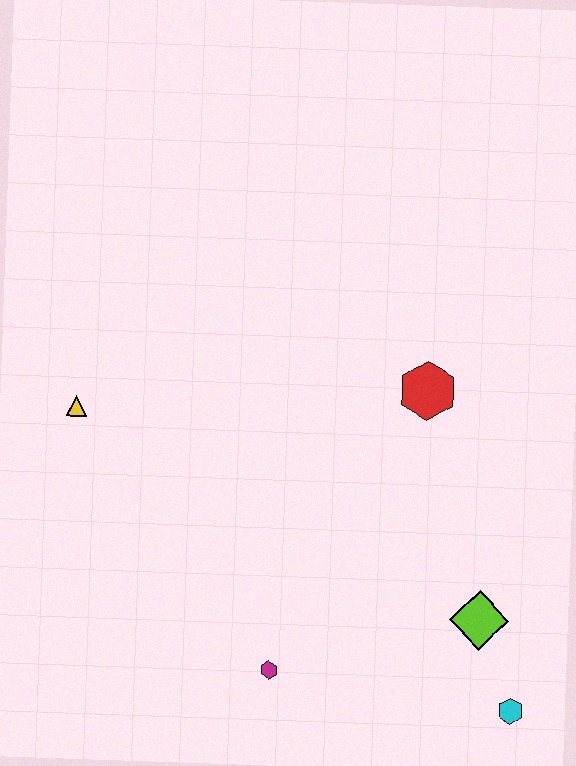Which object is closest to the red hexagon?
The lime diamond is closest to the red hexagon.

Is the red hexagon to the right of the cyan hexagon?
No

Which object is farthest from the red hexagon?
The yellow triangle is farthest from the red hexagon.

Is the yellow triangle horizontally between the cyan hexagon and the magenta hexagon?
No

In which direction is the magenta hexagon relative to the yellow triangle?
The magenta hexagon is below the yellow triangle.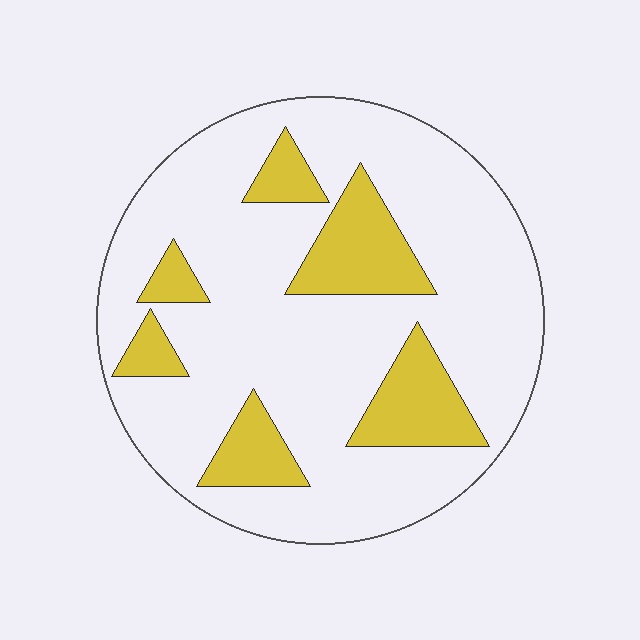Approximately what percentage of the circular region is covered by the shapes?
Approximately 20%.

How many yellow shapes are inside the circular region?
6.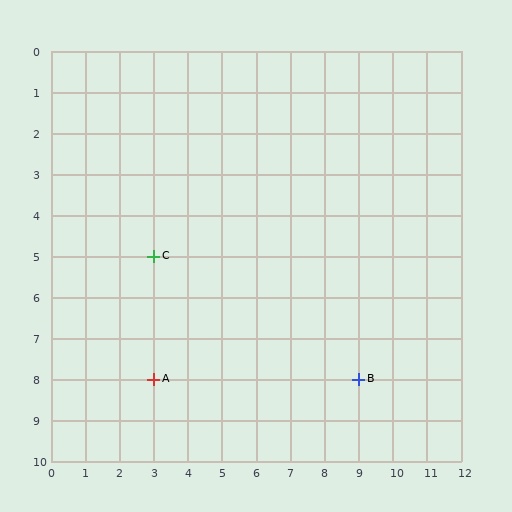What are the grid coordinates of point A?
Point A is at grid coordinates (3, 8).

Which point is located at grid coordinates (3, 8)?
Point A is at (3, 8).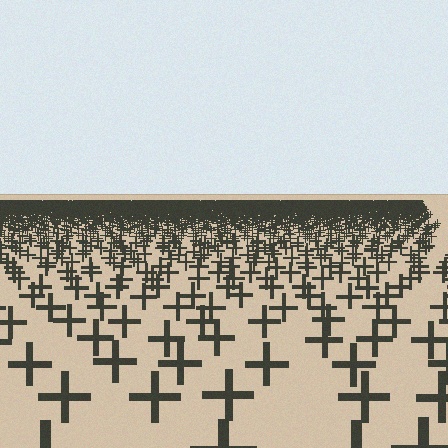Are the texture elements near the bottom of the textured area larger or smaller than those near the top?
Larger. Near the bottom, elements are closer to the viewer and appear at a bigger on-screen size.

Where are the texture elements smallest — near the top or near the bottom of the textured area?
Near the top.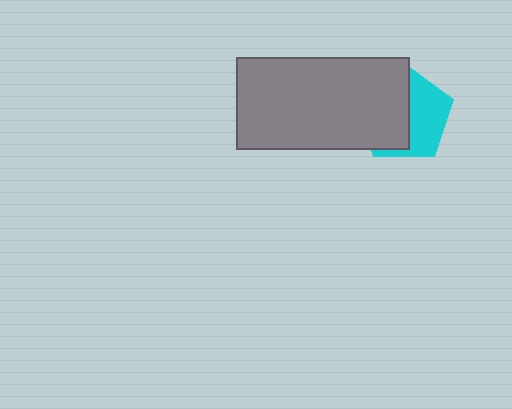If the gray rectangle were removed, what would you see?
You would see the complete cyan pentagon.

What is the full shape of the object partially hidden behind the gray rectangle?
The partially hidden object is a cyan pentagon.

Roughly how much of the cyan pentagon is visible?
About half of it is visible (roughly 47%).